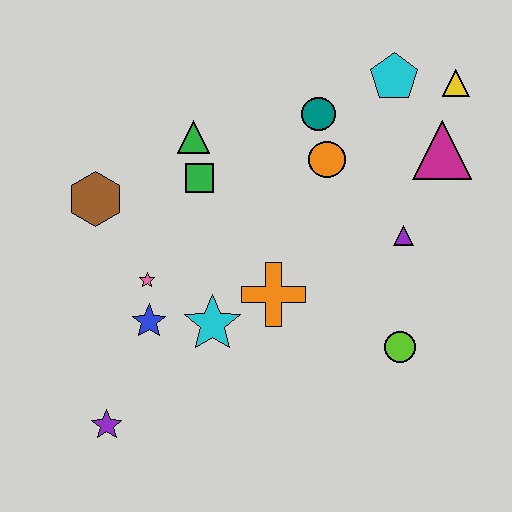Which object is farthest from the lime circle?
The brown hexagon is farthest from the lime circle.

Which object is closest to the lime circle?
The purple triangle is closest to the lime circle.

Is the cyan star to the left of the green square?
No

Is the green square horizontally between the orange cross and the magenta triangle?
No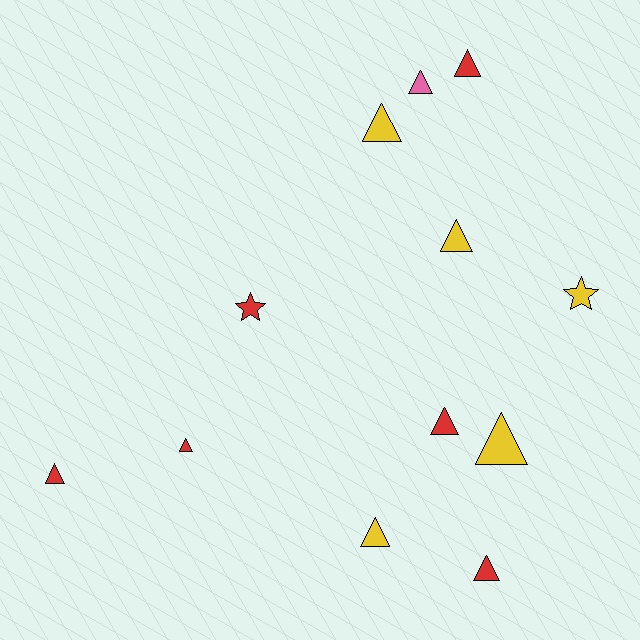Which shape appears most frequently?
Triangle, with 10 objects.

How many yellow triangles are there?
There are 4 yellow triangles.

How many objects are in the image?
There are 12 objects.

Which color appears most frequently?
Red, with 6 objects.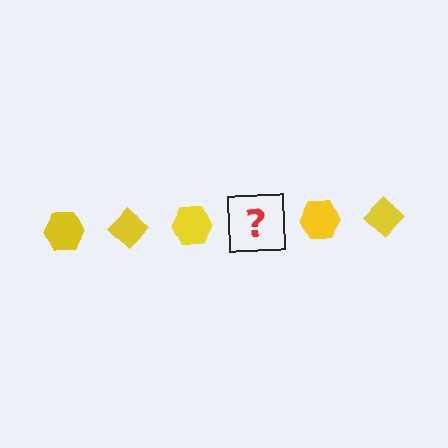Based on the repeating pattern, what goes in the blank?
The blank should be a yellow diamond.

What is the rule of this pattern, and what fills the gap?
The rule is that the pattern cycles through hexagon, diamond shapes in yellow. The gap should be filled with a yellow diamond.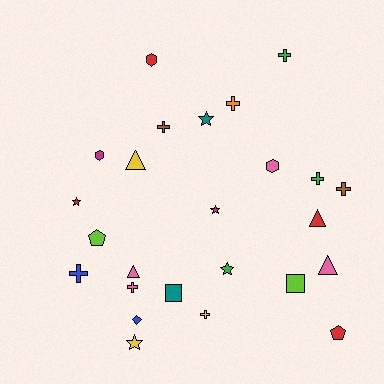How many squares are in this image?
There are 2 squares.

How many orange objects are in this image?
There is 1 orange object.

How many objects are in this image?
There are 25 objects.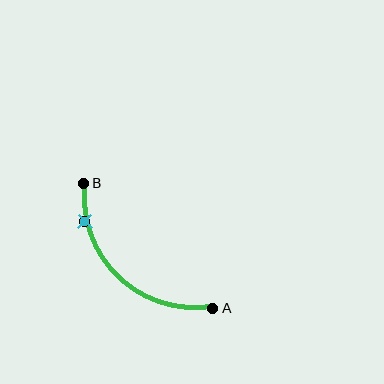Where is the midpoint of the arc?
The arc midpoint is the point on the curve farthest from the straight line joining A and B. It sits below and to the left of that line.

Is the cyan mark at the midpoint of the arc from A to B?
No. The cyan mark lies on the arc but is closer to endpoint B. The arc midpoint would be at the point on the curve equidistant along the arc from both A and B.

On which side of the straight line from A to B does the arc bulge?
The arc bulges below and to the left of the straight line connecting A and B.